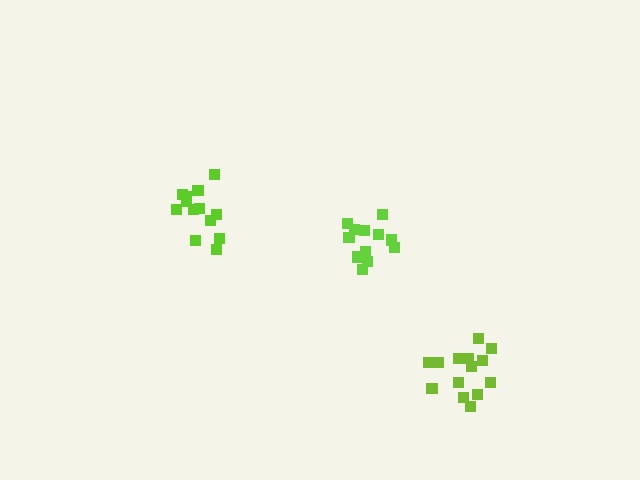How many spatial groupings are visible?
There are 3 spatial groupings.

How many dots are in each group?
Group 1: 12 dots, Group 2: 13 dots, Group 3: 14 dots (39 total).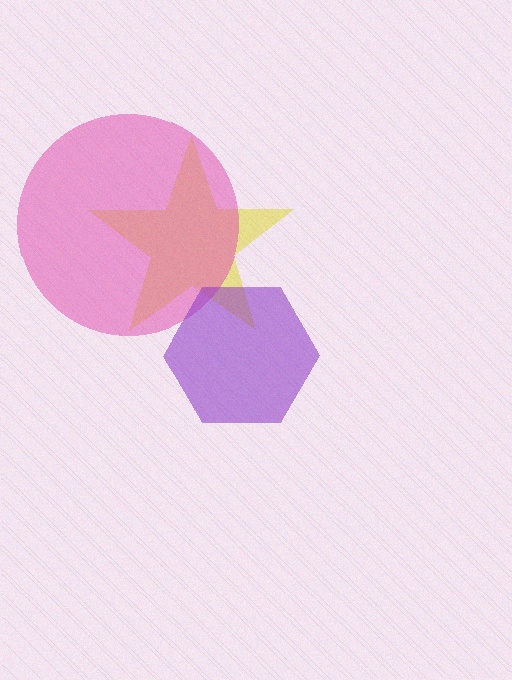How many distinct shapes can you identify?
There are 3 distinct shapes: a yellow star, a pink circle, a purple hexagon.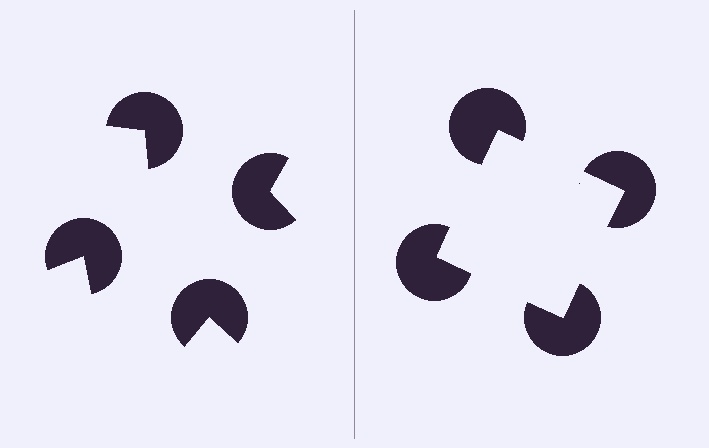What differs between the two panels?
The pac-man discs are positioned identically on both sides; only the wedge orientations differ. On the right they align to a square; on the left they are misaligned.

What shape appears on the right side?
An illusory square.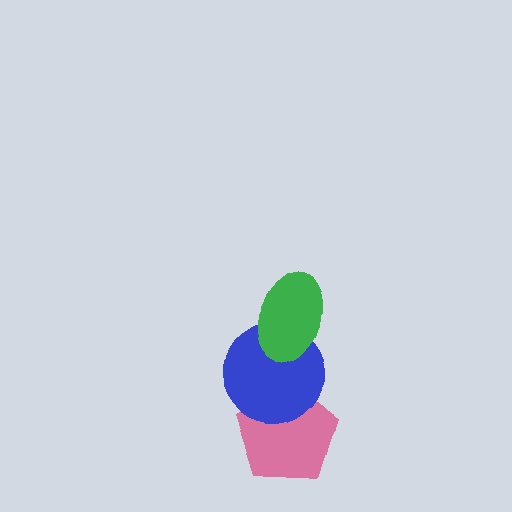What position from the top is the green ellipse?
The green ellipse is 1st from the top.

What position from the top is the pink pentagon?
The pink pentagon is 3rd from the top.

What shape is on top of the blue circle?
The green ellipse is on top of the blue circle.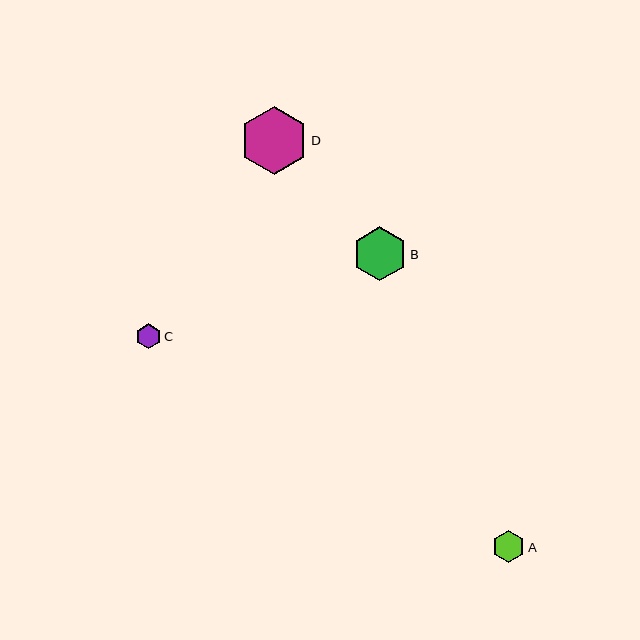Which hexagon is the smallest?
Hexagon C is the smallest with a size of approximately 25 pixels.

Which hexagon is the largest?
Hexagon D is the largest with a size of approximately 68 pixels.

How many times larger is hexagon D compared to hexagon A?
Hexagon D is approximately 2.1 times the size of hexagon A.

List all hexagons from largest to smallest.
From largest to smallest: D, B, A, C.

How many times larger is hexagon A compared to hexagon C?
Hexagon A is approximately 1.3 times the size of hexagon C.